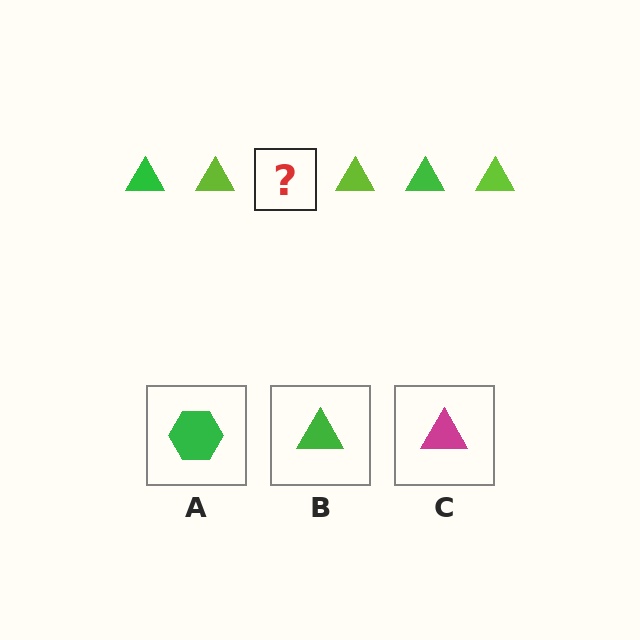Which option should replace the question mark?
Option B.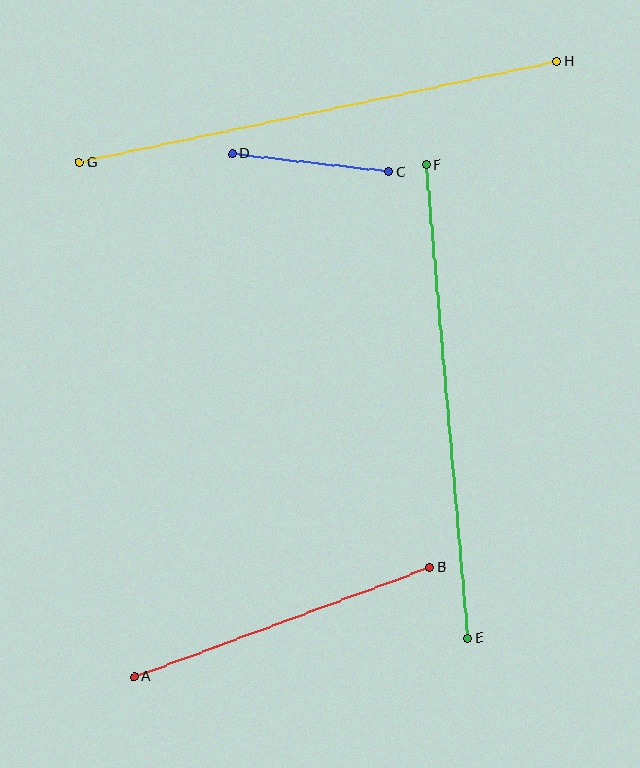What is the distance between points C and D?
The distance is approximately 157 pixels.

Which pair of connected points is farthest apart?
Points G and H are farthest apart.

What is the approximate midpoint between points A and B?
The midpoint is at approximately (282, 622) pixels.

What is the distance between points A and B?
The distance is approximately 315 pixels.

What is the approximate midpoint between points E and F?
The midpoint is at approximately (447, 401) pixels.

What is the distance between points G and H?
The distance is approximately 488 pixels.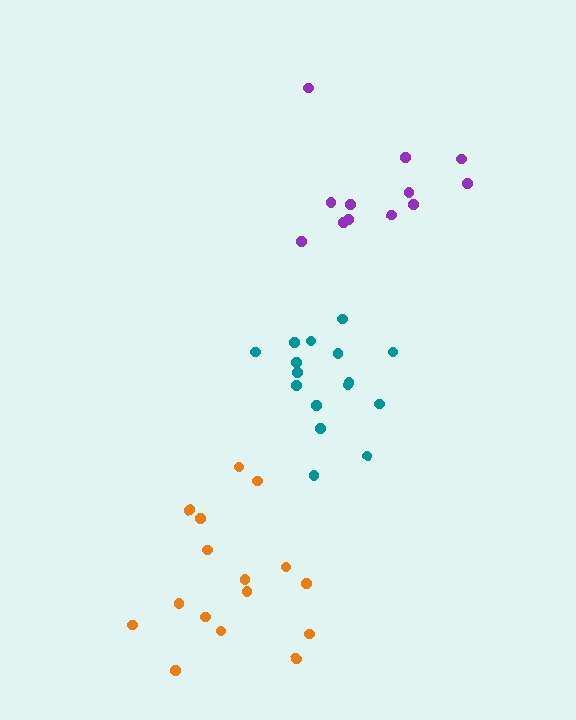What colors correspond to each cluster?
The clusters are colored: orange, teal, purple.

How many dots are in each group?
Group 1: 16 dots, Group 2: 16 dots, Group 3: 12 dots (44 total).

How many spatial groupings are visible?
There are 3 spatial groupings.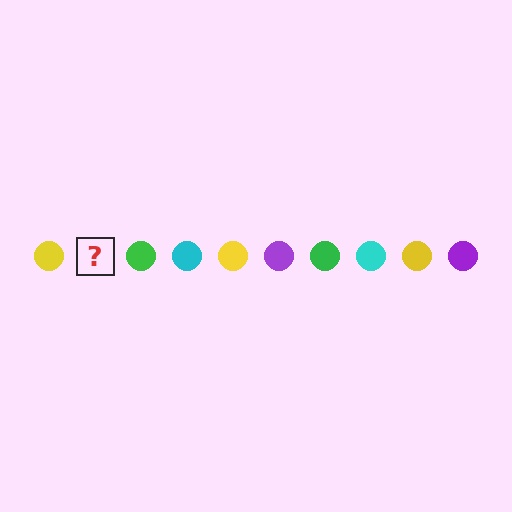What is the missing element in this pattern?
The missing element is a purple circle.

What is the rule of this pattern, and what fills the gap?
The rule is that the pattern cycles through yellow, purple, green, cyan circles. The gap should be filled with a purple circle.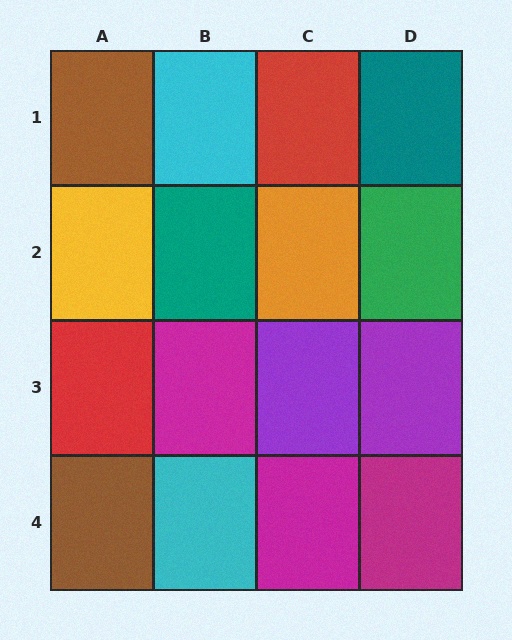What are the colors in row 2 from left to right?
Yellow, teal, orange, green.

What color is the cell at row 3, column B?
Magenta.